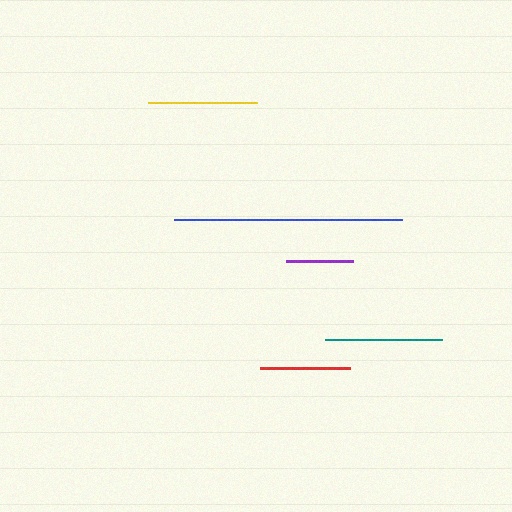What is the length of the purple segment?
The purple segment is approximately 67 pixels long.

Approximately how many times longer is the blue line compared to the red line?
The blue line is approximately 2.6 times the length of the red line.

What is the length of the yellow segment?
The yellow segment is approximately 109 pixels long.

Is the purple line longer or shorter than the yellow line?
The yellow line is longer than the purple line.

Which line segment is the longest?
The blue line is the longest at approximately 229 pixels.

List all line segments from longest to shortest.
From longest to shortest: blue, teal, yellow, red, purple.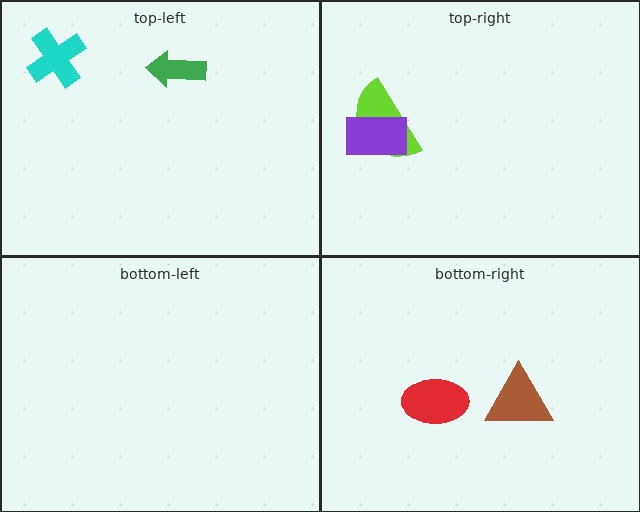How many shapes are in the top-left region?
2.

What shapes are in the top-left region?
The cyan cross, the green arrow.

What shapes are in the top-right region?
The lime semicircle, the purple rectangle.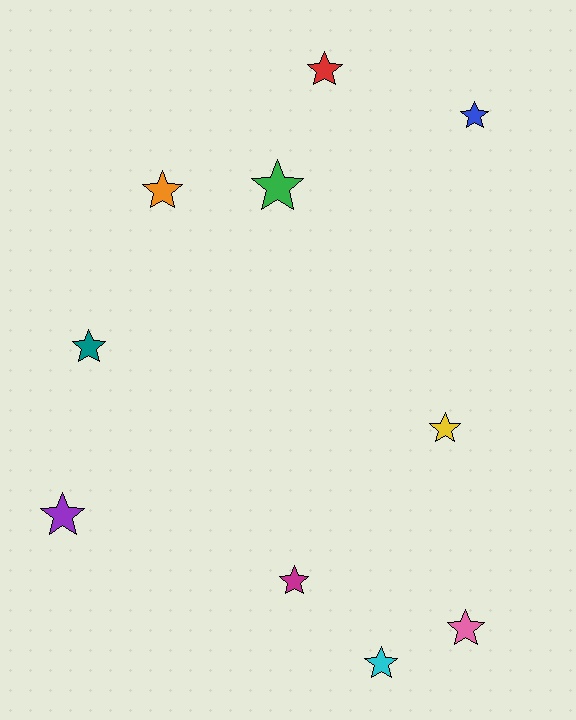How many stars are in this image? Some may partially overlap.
There are 10 stars.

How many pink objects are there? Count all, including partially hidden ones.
There is 1 pink object.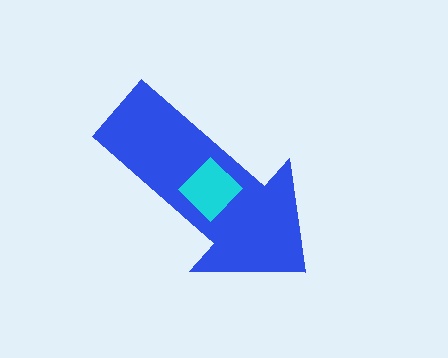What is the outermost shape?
The blue arrow.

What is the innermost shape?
The cyan diamond.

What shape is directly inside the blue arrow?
The cyan diamond.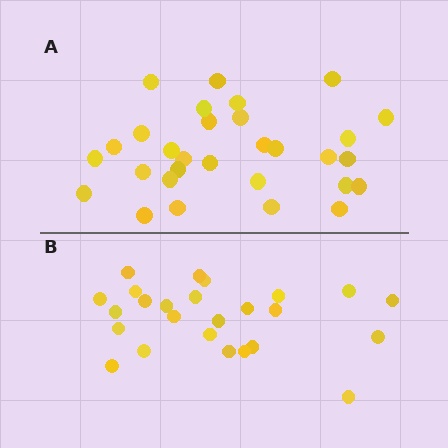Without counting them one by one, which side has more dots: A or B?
Region A (the top region) has more dots.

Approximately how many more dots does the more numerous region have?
Region A has about 5 more dots than region B.